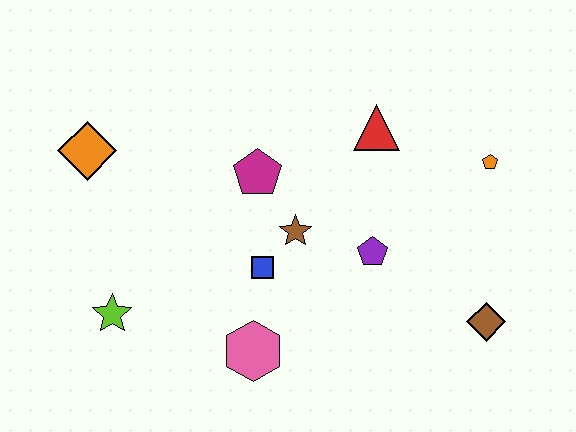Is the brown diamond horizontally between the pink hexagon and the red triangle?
No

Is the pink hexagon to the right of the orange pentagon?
No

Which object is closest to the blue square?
The brown star is closest to the blue square.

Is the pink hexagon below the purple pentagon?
Yes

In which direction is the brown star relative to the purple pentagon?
The brown star is to the left of the purple pentagon.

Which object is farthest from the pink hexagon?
The orange pentagon is farthest from the pink hexagon.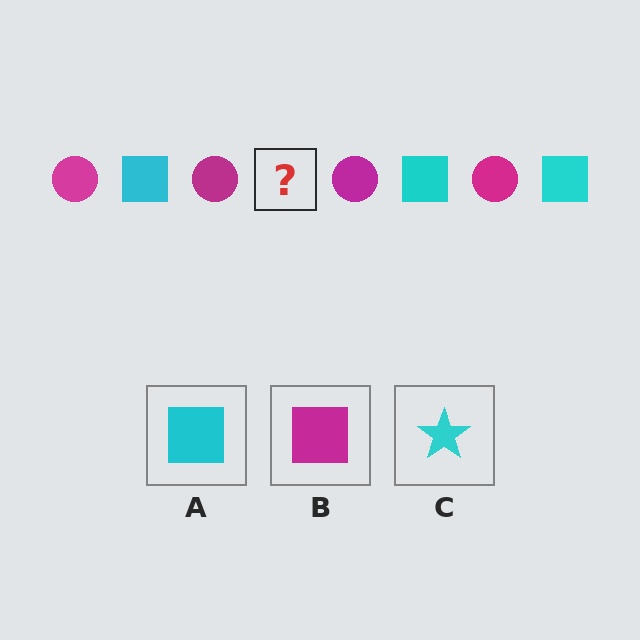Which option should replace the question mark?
Option A.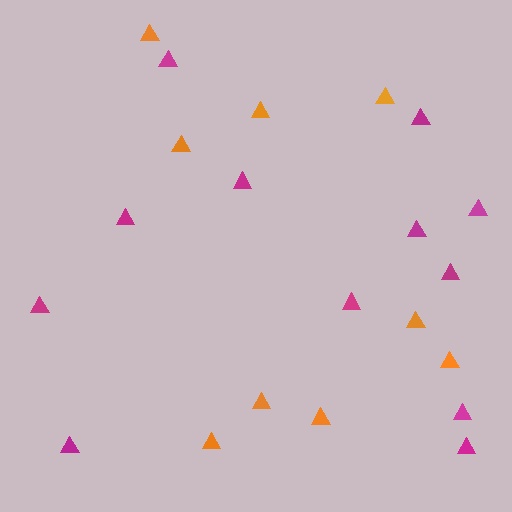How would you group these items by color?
There are 2 groups: one group of orange triangles (9) and one group of magenta triangles (12).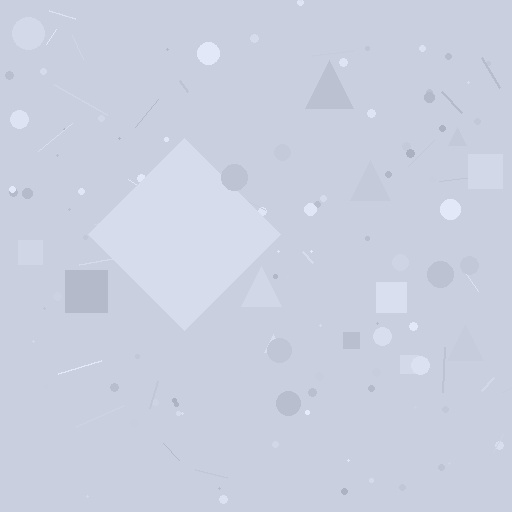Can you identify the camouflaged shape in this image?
The camouflaged shape is a diamond.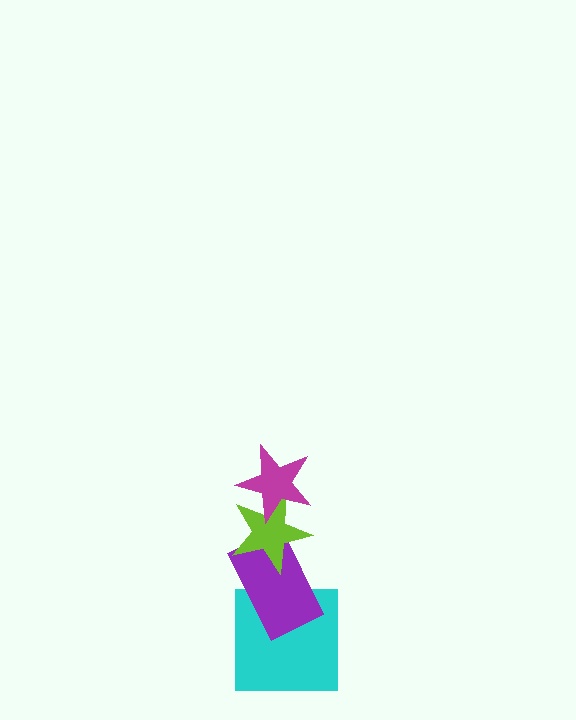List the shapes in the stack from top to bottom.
From top to bottom: the magenta star, the lime star, the purple rectangle, the cyan square.